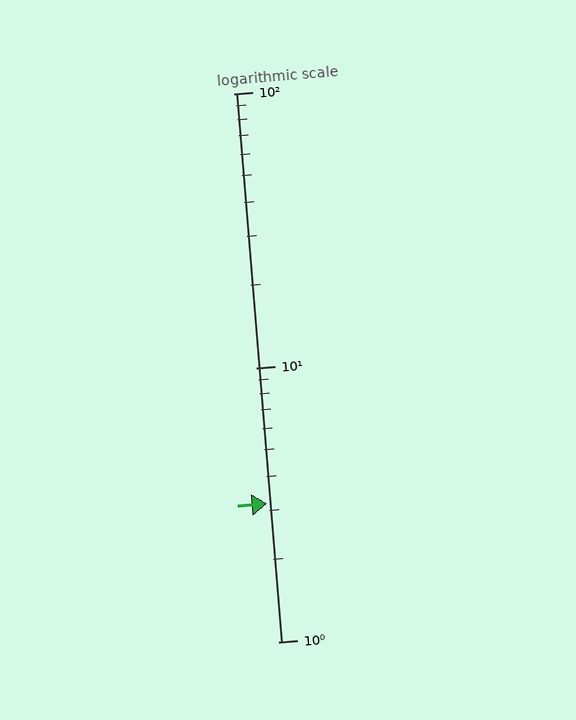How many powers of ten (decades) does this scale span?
The scale spans 2 decades, from 1 to 100.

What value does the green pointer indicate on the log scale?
The pointer indicates approximately 3.2.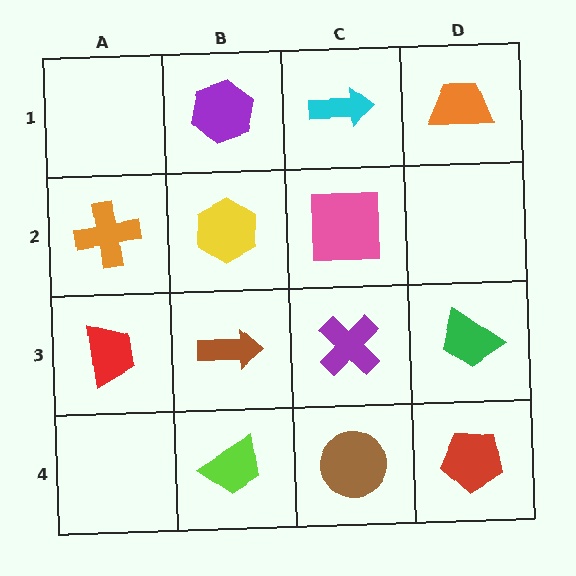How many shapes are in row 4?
3 shapes.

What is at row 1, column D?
An orange trapezoid.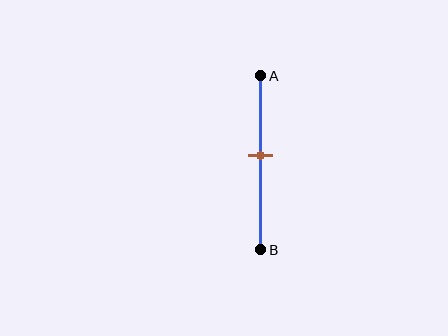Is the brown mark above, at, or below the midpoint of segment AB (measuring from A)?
The brown mark is above the midpoint of segment AB.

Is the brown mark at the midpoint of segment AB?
No, the mark is at about 45% from A, not at the 50% midpoint.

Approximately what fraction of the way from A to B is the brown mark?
The brown mark is approximately 45% of the way from A to B.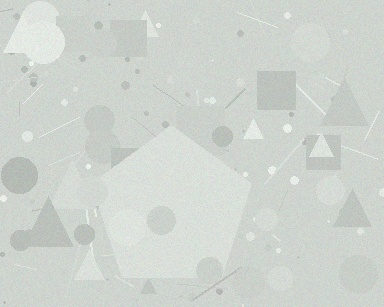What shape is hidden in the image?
A pentagon is hidden in the image.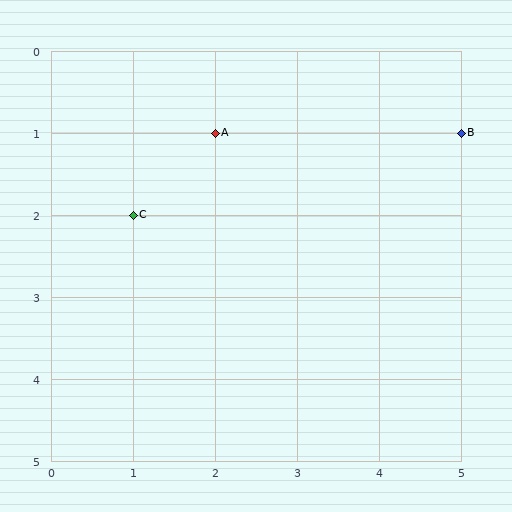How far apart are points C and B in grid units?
Points C and B are 4 columns and 1 row apart (about 4.1 grid units diagonally).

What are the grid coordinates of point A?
Point A is at grid coordinates (2, 1).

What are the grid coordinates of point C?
Point C is at grid coordinates (1, 2).